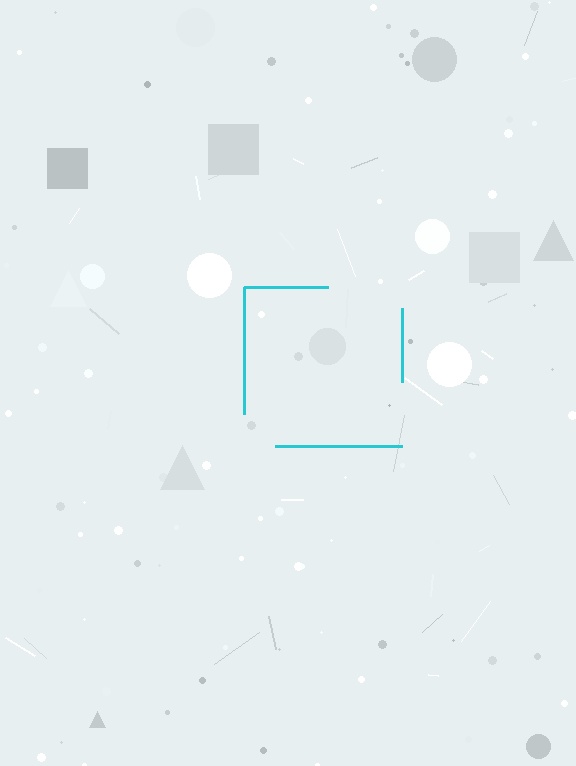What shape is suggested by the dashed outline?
The dashed outline suggests a square.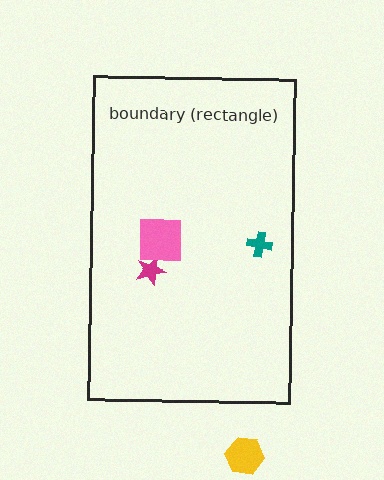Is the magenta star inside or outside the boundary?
Inside.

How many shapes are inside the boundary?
3 inside, 1 outside.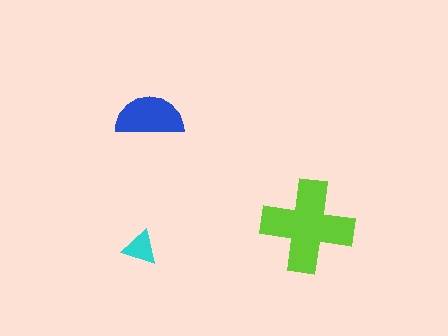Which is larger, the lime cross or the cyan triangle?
The lime cross.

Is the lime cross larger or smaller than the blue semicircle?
Larger.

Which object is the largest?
The lime cross.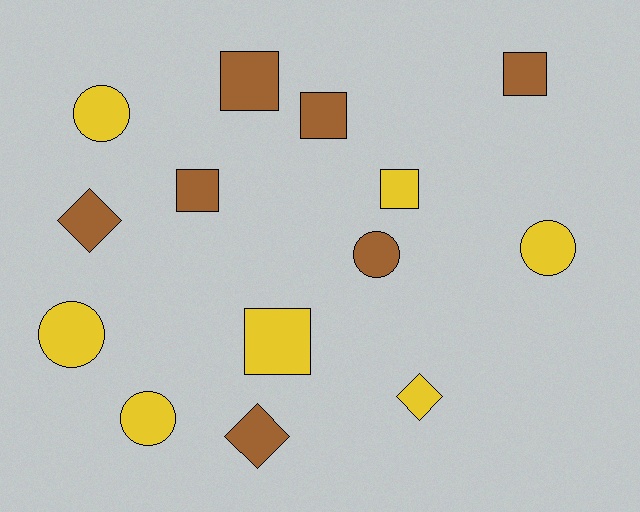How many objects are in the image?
There are 14 objects.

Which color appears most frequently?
Brown, with 7 objects.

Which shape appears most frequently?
Square, with 6 objects.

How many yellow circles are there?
There are 4 yellow circles.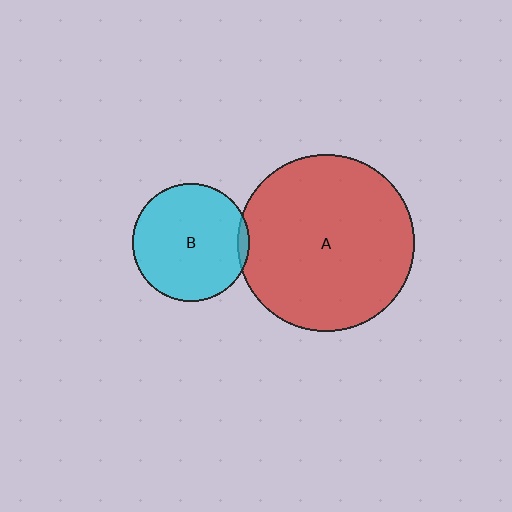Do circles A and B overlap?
Yes.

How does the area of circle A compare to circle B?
Approximately 2.3 times.